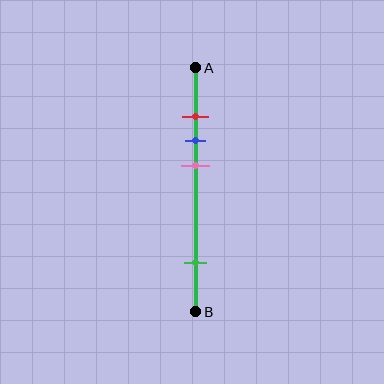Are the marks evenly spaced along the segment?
No, the marks are not evenly spaced.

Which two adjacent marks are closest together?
The red and blue marks are the closest adjacent pair.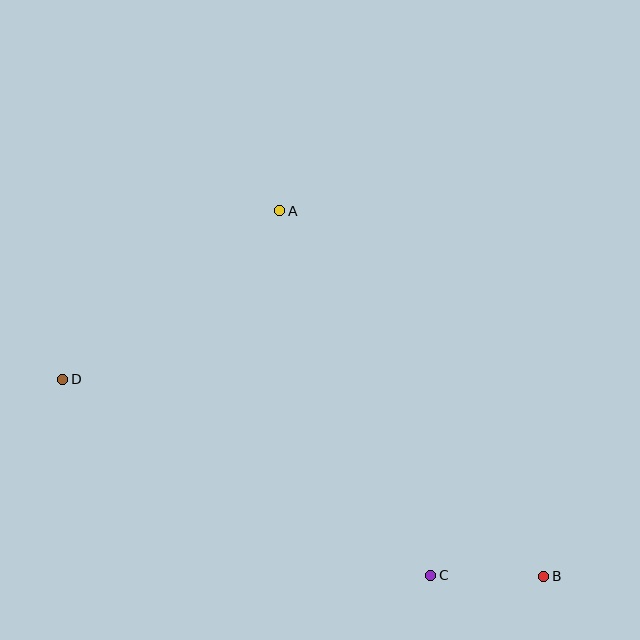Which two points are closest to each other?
Points B and C are closest to each other.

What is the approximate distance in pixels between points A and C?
The distance between A and C is approximately 394 pixels.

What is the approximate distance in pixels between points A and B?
The distance between A and B is approximately 451 pixels.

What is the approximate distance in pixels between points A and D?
The distance between A and D is approximately 274 pixels.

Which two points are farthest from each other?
Points B and D are farthest from each other.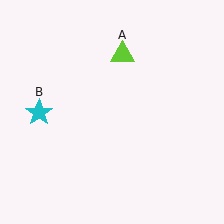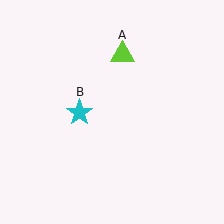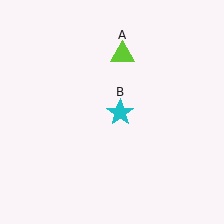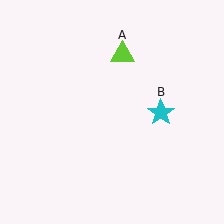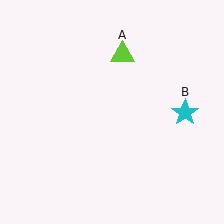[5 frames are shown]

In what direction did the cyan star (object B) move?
The cyan star (object B) moved right.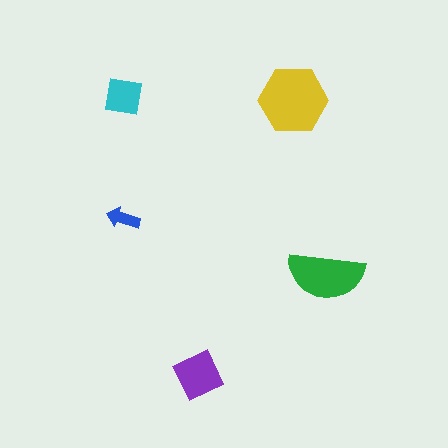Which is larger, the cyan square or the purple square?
The purple square.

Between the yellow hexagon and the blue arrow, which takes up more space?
The yellow hexagon.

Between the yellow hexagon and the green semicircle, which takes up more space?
The yellow hexagon.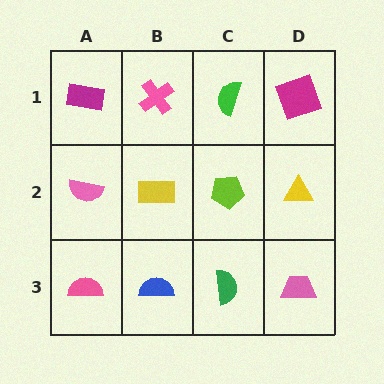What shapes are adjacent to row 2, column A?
A magenta rectangle (row 1, column A), a pink semicircle (row 3, column A), a yellow rectangle (row 2, column B).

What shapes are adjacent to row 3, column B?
A yellow rectangle (row 2, column B), a pink semicircle (row 3, column A), a green semicircle (row 3, column C).